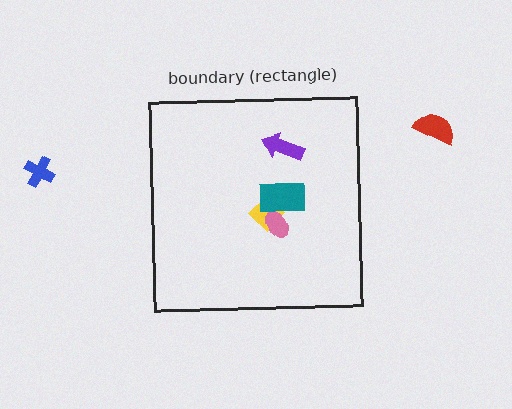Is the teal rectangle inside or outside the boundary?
Inside.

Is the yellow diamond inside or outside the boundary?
Inside.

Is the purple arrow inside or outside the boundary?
Inside.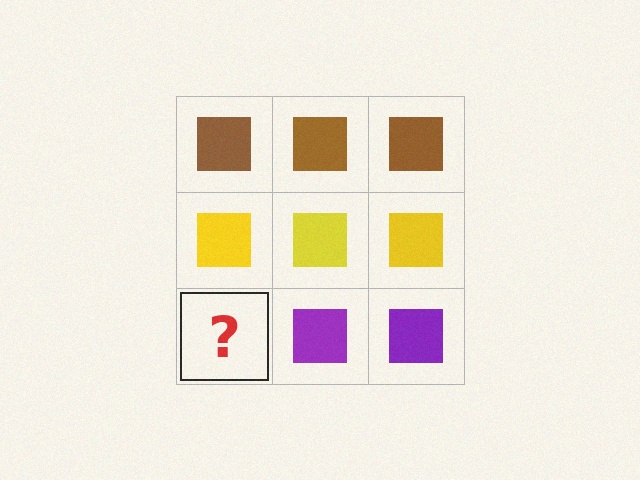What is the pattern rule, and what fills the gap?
The rule is that each row has a consistent color. The gap should be filled with a purple square.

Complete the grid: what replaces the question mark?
The question mark should be replaced with a purple square.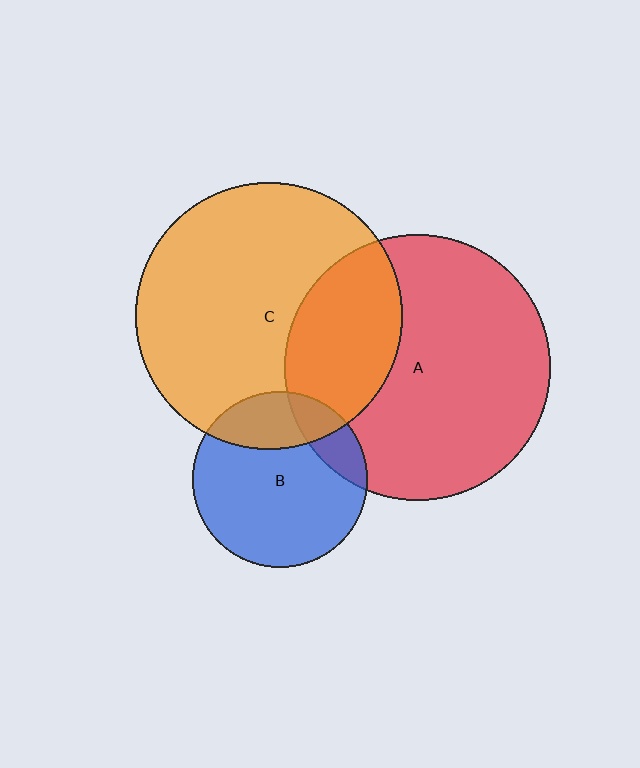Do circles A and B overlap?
Yes.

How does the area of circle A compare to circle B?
Approximately 2.3 times.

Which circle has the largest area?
Circle C (orange).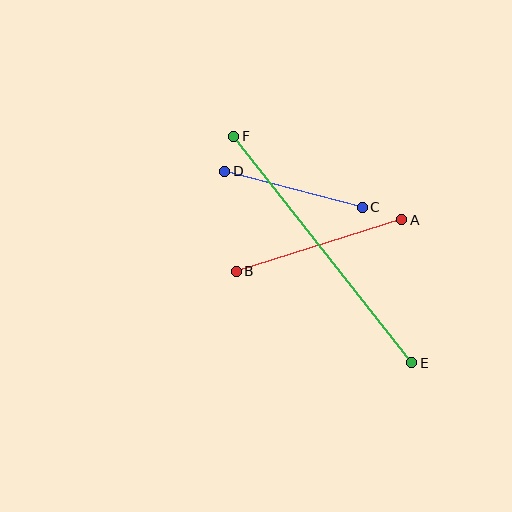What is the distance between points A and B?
The distance is approximately 173 pixels.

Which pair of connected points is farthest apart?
Points E and F are farthest apart.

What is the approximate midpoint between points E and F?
The midpoint is at approximately (323, 249) pixels.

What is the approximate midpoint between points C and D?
The midpoint is at approximately (293, 189) pixels.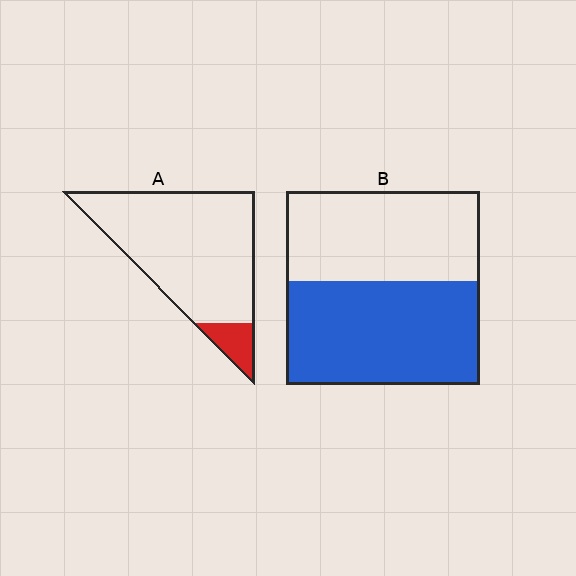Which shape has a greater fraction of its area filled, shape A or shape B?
Shape B.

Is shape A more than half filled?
No.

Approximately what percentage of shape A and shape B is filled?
A is approximately 10% and B is approximately 55%.